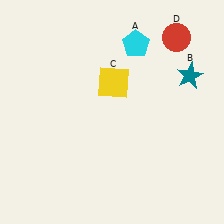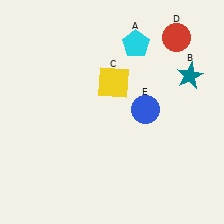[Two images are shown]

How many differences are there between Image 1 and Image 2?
There is 1 difference between the two images.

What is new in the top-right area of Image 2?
A blue circle (E) was added in the top-right area of Image 2.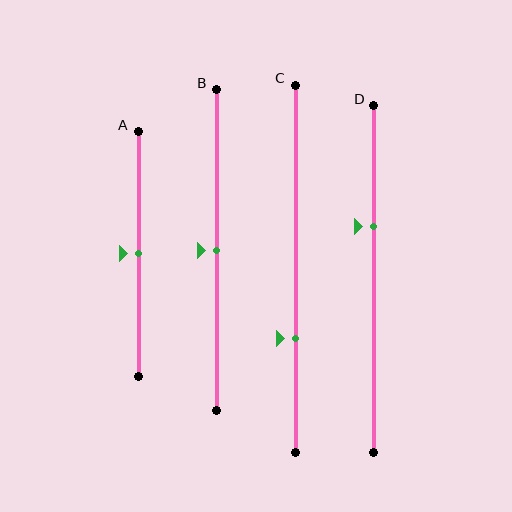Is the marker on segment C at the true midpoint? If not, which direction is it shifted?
No, the marker on segment C is shifted downward by about 19% of the segment length.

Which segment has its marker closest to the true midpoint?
Segment A has its marker closest to the true midpoint.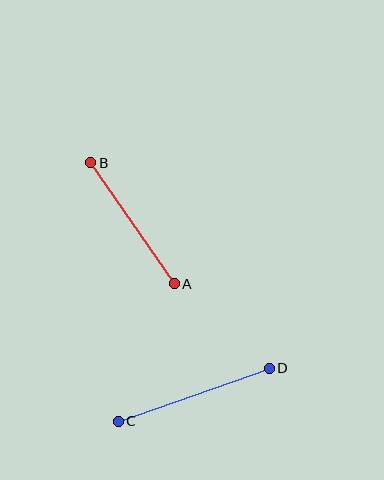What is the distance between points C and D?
The distance is approximately 160 pixels.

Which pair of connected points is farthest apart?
Points C and D are farthest apart.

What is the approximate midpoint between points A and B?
The midpoint is at approximately (132, 223) pixels.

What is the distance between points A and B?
The distance is approximately 147 pixels.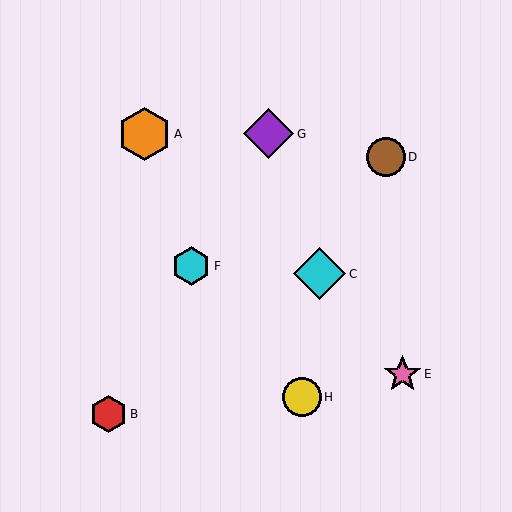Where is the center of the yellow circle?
The center of the yellow circle is at (302, 397).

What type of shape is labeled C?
Shape C is a cyan diamond.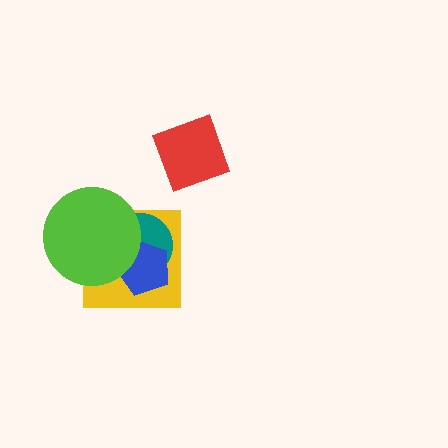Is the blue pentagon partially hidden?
Yes, it is partially covered by another shape.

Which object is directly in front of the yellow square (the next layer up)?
The teal circle is directly in front of the yellow square.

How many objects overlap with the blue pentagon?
3 objects overlap with the blue pentagon.